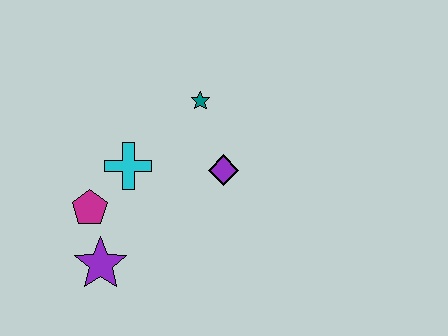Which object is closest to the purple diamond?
The teal star is closest to the purple diamond.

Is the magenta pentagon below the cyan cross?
Yes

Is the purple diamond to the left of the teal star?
No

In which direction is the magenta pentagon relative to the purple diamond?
The magenta pentagon is to the left of the purple diamond.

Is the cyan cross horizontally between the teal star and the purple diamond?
No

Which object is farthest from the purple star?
The teal star is farthest from the purple star.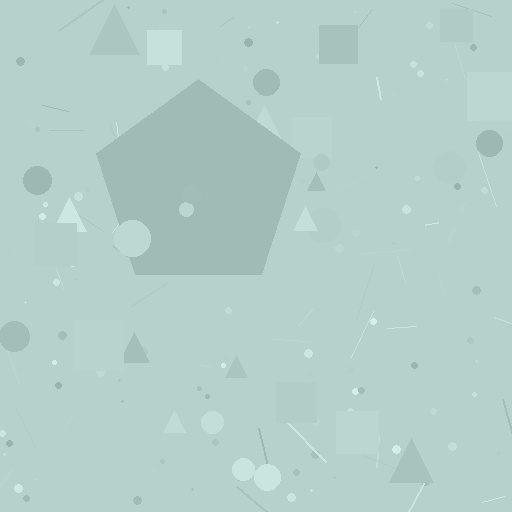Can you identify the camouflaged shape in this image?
The camouflaged shape is a pentagon.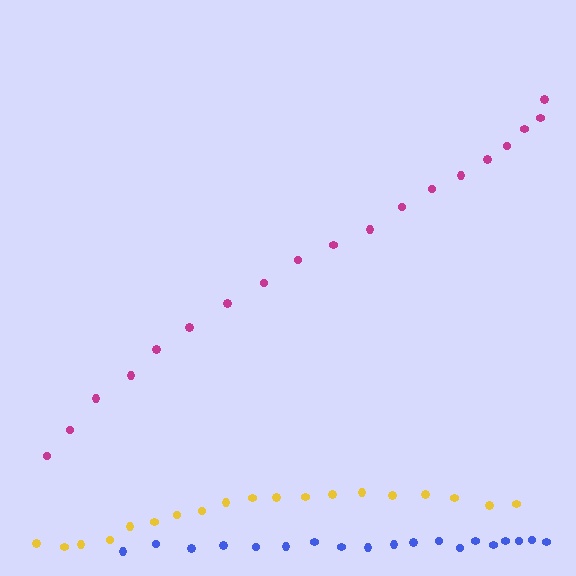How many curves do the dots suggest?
There are 3 distinct paths.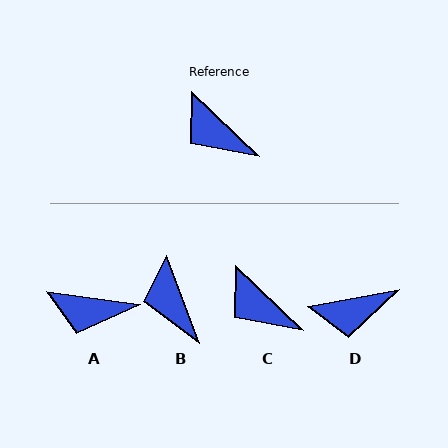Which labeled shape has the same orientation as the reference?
C.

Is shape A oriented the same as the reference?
No, it is off by about 35 degrees.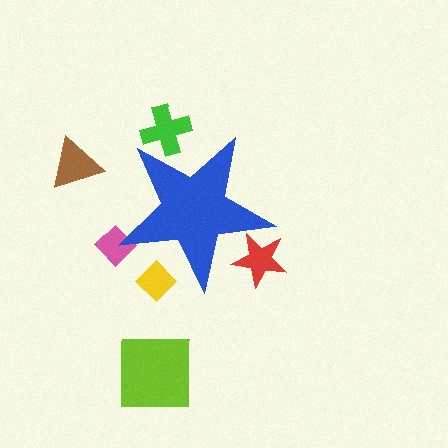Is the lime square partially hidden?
No, the lime square is fully visible.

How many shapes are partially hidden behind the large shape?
4 shapes are partially hidden.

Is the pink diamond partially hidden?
Yes, the pink diamond is partially hidden behind the blue star.